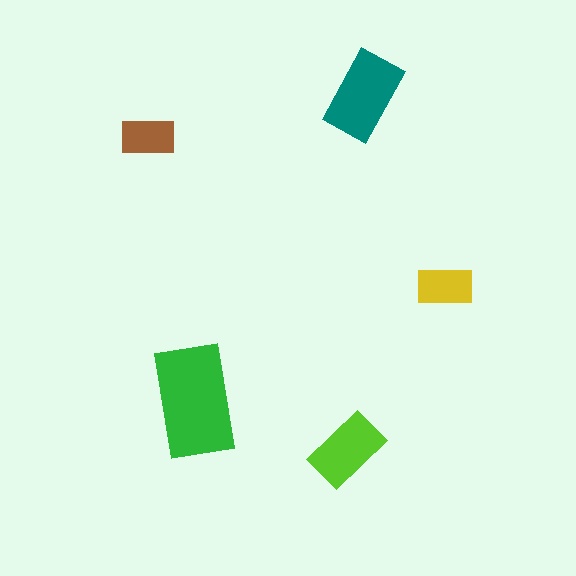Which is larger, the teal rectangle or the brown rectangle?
The teal one.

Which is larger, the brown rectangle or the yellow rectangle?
The yellow one.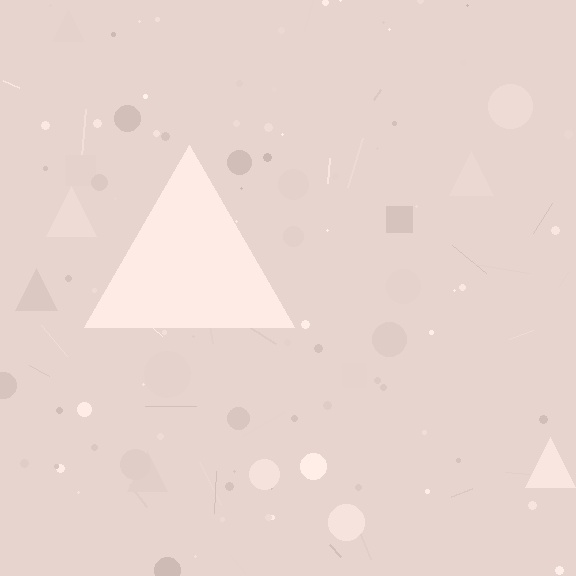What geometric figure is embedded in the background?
A triangle is embedded in the background.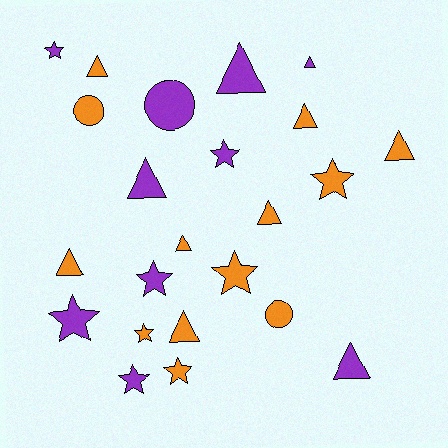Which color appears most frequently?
Orange, with 13 objects.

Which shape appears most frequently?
Triangle, with 11 objects.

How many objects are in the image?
There are 23 objects.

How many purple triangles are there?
There are 4 purple triangles.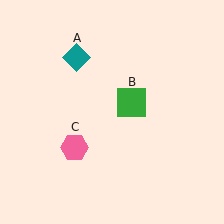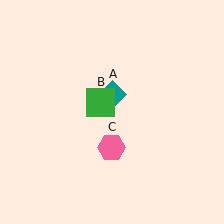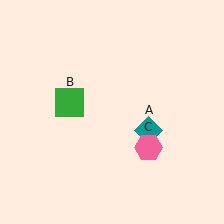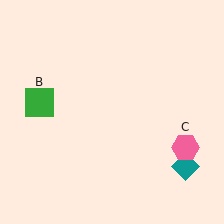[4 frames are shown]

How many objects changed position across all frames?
3 objects changed position: teal diamond (object A), green square (object B), pink hexagon (object C).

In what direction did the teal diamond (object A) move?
The teal diamond (object A) moved down and to the right.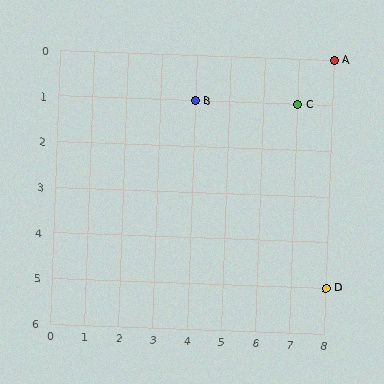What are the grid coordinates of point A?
Point A is at grid coordinates (8, 0).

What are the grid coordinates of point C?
Point C is at grid coordinates (7, 1).